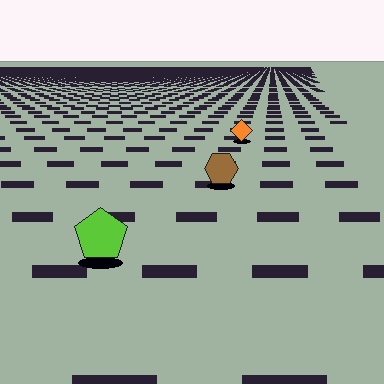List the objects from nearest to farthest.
From nearest to farthest: the lime pentagon, the brown hexagon, the orange diamond.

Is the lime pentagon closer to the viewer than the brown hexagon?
Yes. The lime pentagon is closer — you can tell from the texture gradient: the ground texture is coarser near it.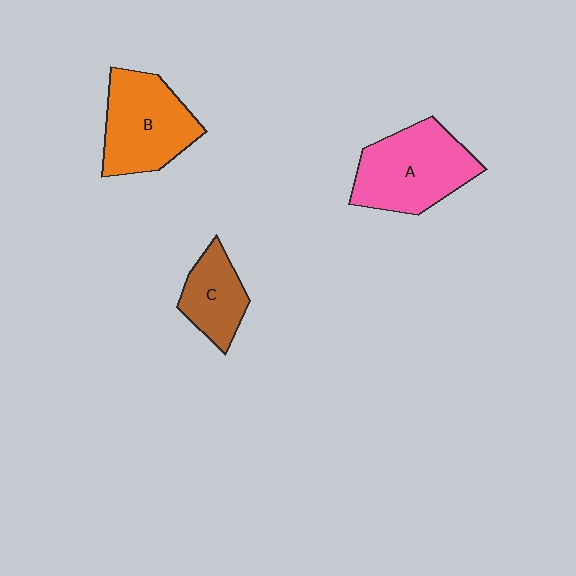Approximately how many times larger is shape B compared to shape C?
Approximately 1.6 times.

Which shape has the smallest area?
Shape C (brown).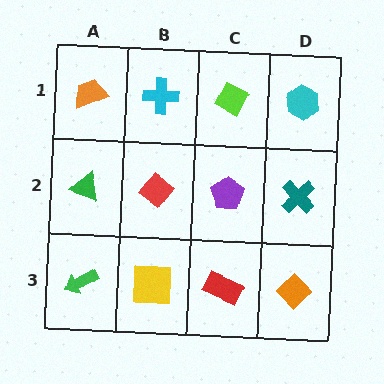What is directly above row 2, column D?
A cyan hexagon.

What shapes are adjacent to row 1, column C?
A purple pentagon (row 2, column C), a cyan cross (row 1, column B), a cyan hexagon (row 1, column D).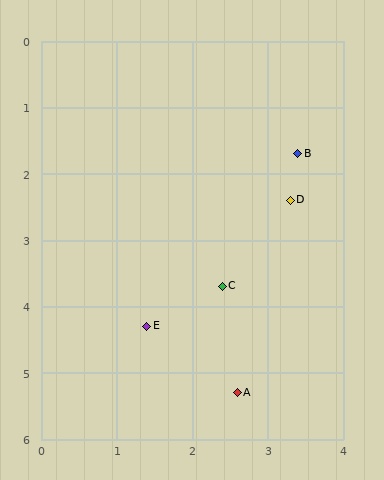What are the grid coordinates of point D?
Point D is at approximately (3.3, 2.4).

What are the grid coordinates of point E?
Point E is at approximately (1.4, 4.3).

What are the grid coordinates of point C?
Point C is at approximately (2.4, 3.7).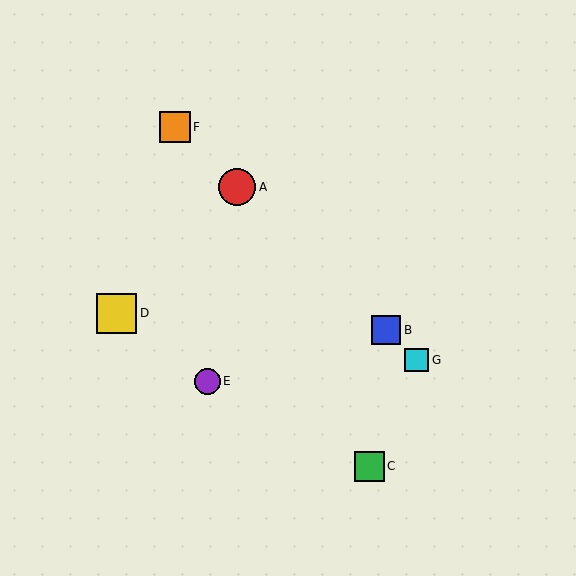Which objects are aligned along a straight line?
Objects A, B, F, G are aligned along a straight line.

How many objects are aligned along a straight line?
4 objects (A, B, F, G) are aligned along a straight line.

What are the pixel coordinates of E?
Object E is at (207, 381).